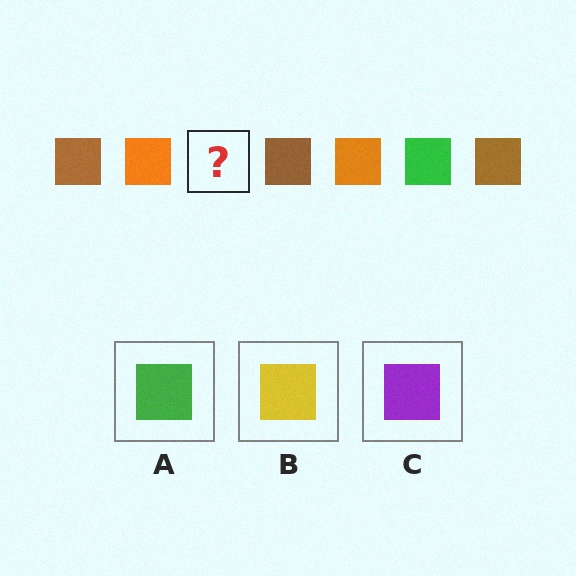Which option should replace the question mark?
Option A.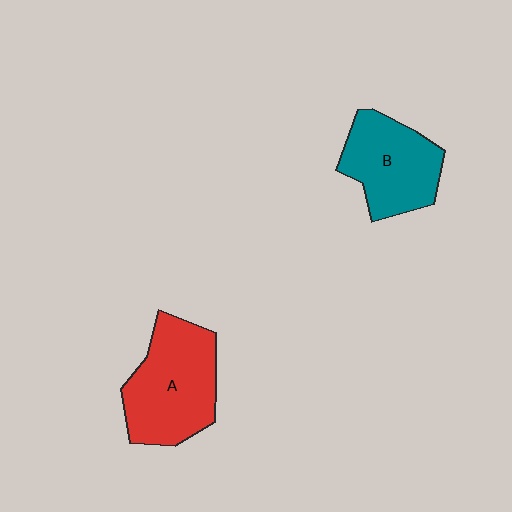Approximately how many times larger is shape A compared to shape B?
Approximately 1.2 times.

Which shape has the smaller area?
Shape B (teal).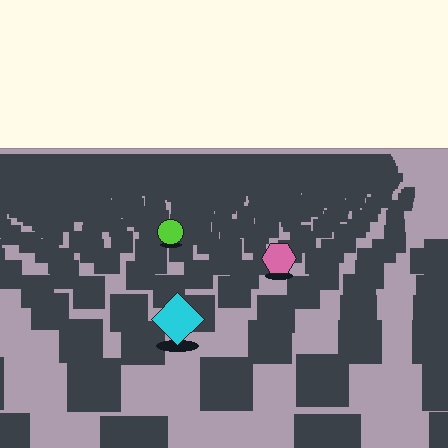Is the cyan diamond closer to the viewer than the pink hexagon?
Yes. The cyan diamond is closer — you can tell from the texture gradient: the ground texture is coarser near it.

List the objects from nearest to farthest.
From nearest to farthest: the cyan diamond, the pink hexagon, the lime circle.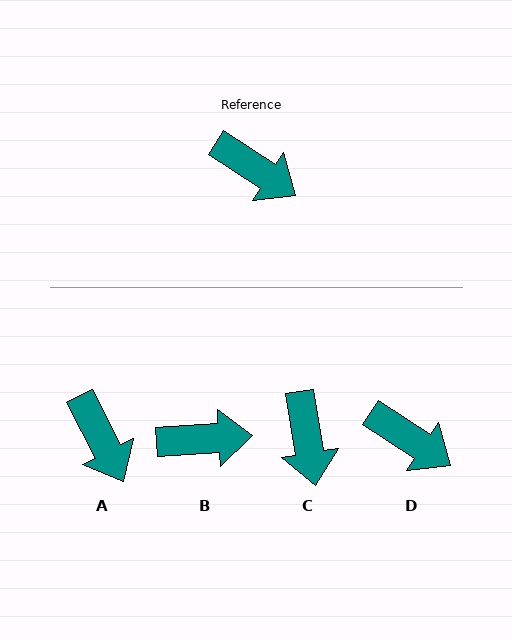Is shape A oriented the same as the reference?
No, it is off by about 29 degrees.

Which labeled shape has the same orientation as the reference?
D.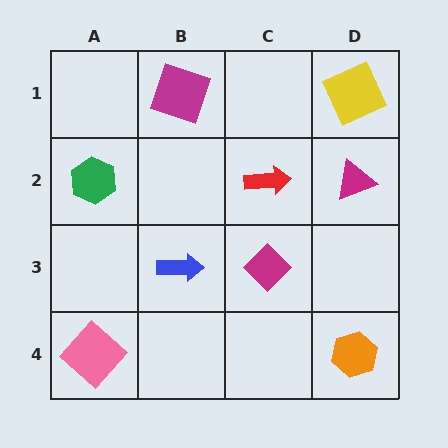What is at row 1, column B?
A magenta square.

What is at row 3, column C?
A magenta diamond.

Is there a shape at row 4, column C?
No, that cell is empty.